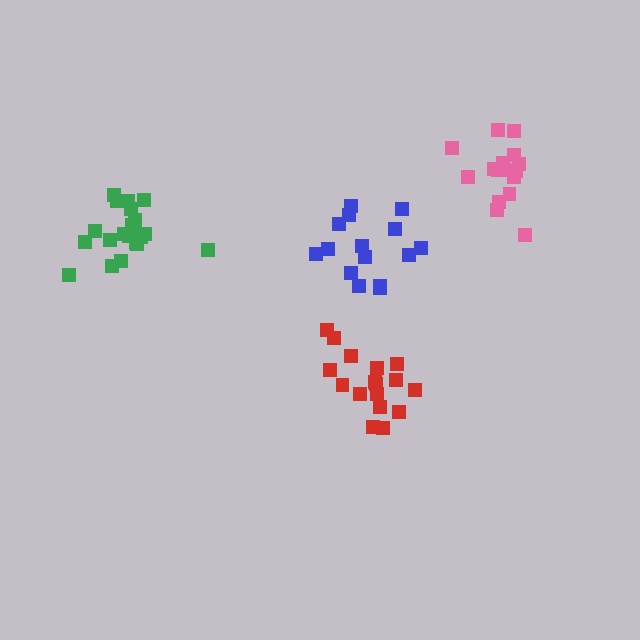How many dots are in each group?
Group 1: 20 dots, Group 2: 16 dots, Group 3: 17 dots, Group 4: 15 dots (68 total).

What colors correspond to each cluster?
The clusters are colored: green, pink, red, blue.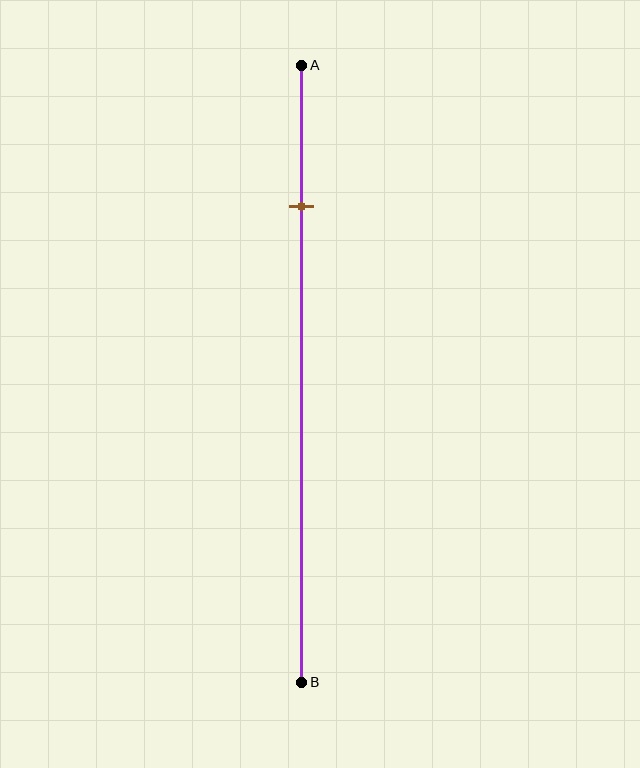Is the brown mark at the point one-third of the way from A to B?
No, the mark is at about 25% from A, not at the 33% one-third point.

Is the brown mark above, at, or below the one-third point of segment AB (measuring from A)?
The brown mark is above the one-third point of segment AB.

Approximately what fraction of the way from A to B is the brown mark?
The brown mark is approximately 25% of the way from A to B.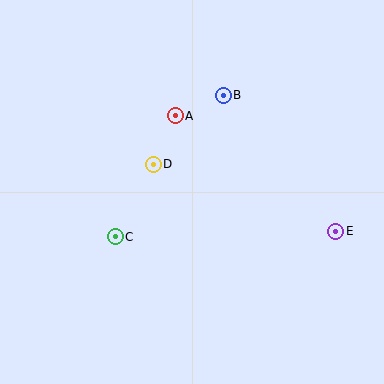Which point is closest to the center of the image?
Point D at (153, 164) is closest to the center.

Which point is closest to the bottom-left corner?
Point C is closest to the bottom-left corner.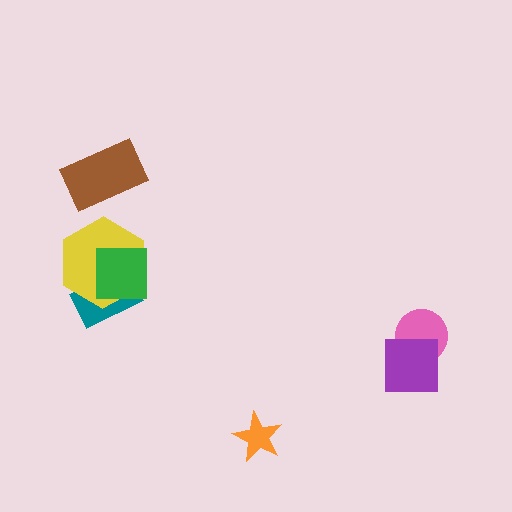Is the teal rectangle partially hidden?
Yes, it is partially covered by another shape.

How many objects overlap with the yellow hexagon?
2 objects overlap with the yellow hexagon.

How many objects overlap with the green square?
2 objects overlap with the green square.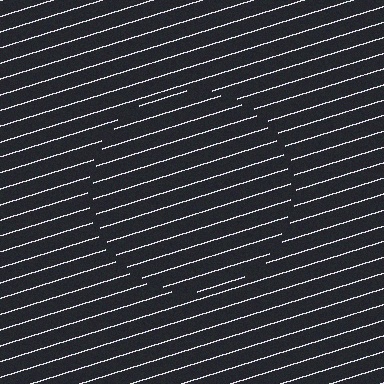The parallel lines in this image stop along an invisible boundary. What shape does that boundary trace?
An illusory circle. The interior of the shape contains the same grating, shifted by half a period — the contour is defined by the phase discontinuity where line-ends from the inner and outer gratings abut.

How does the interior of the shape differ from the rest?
The interior of the shape contains the same grating, shifted by half a period — the contour is defined by the phase discontinuity where line-ends from the inner and outer gratings abut.